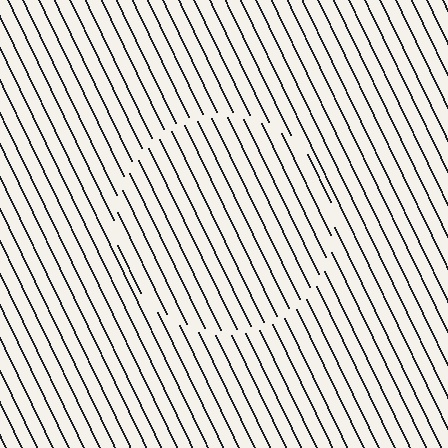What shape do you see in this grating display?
An illusory circle. The interior of the shape contains the same grating, shifted by half a period — the contour is defined by the phase discontinuity where line-ends from the inner and outer gratings abut.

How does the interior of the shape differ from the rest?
The interior of the shape contains the same grating, shifted by half a period — the contour is defined by the phase discontinuity where line-ends from the inner and outer gratings abut.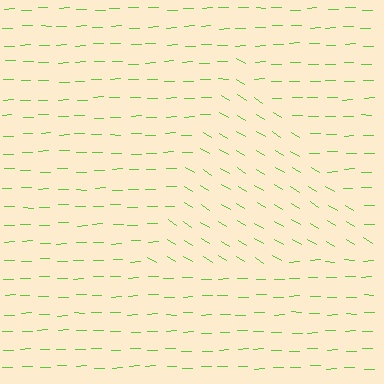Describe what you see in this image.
The image is filled with small lime line segments. A triangle region in the image has lines oriented differently from the surrounding lines, creating a visible texture boundary.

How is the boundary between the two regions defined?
The boundary is defined purely by a change in line orientation (approximately 33 degrees difference). All lines are the same color and thickness.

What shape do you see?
I see a triangle.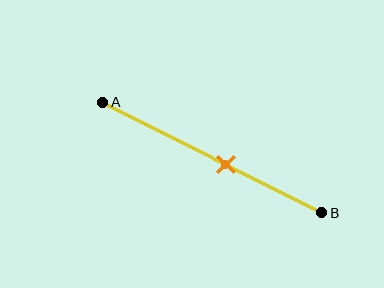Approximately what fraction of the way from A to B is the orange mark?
The orange mark is approximately 55% of the way from A to B.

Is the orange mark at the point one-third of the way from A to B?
No, the mark is at about 55% from A, not at the 33% one-third point.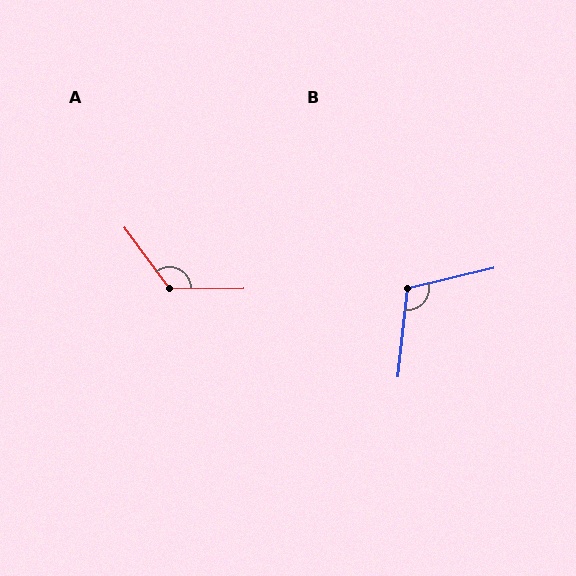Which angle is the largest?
A, at approximately 126 degrees.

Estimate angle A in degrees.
Approximately 126 degrees.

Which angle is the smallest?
B, at approximately 109 degrees.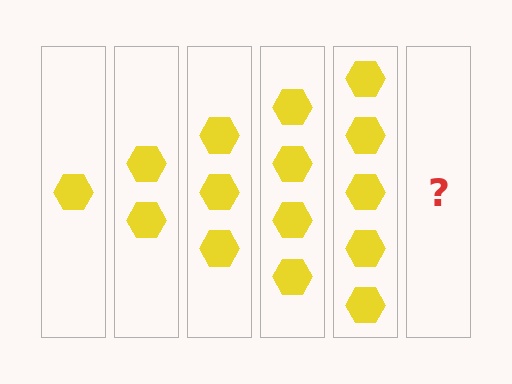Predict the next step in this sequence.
The next step is 6 hexagons.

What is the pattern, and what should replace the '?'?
The pattern is that each step adds one more hexagon. The '?' should be 6 hexagons.